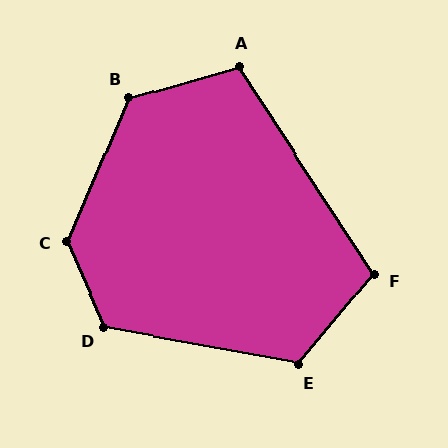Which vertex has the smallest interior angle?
F, at approximately 107 degrees.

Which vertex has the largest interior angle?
C, at approximately 133 degrees.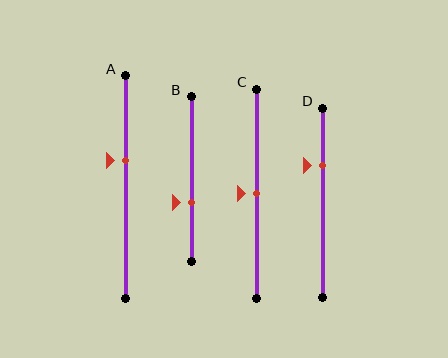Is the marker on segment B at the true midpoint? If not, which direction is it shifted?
No, the marker on segment B is shifted downward by about 14% of the segment length.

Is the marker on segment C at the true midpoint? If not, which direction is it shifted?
Yes, the marker on segment C is at the true midpoint.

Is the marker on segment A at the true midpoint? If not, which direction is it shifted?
No, the marker on segment A is shifted upward by about 12% of the segment length.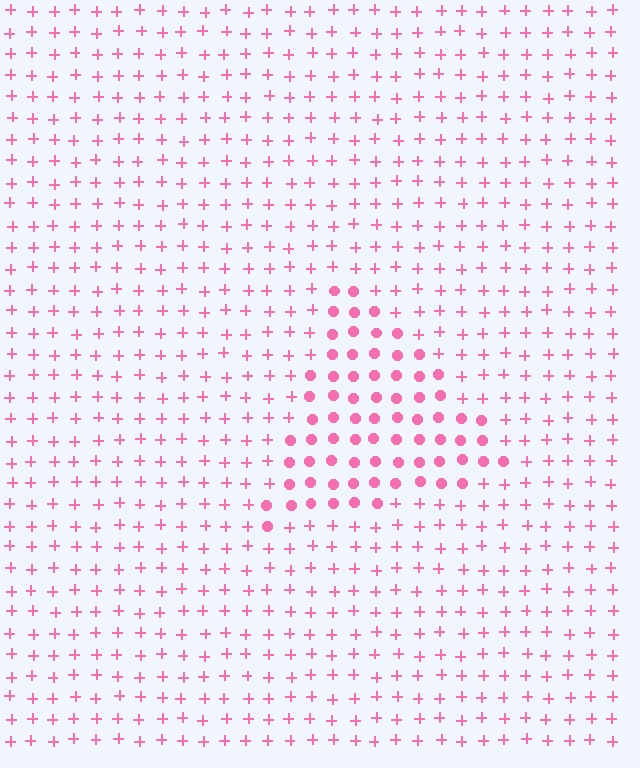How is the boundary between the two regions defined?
The boundary is defined by a change in element shape: circles inside vs. plus signs outside. All elements share the same color and spacing.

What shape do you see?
I see a triangle.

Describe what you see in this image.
The image is filled with small pink elements arranged in a uniform grid. A triangle-shaped region contains circles, while the surrounding area contains plus signs. The boundary is defined purely by the change in element shape.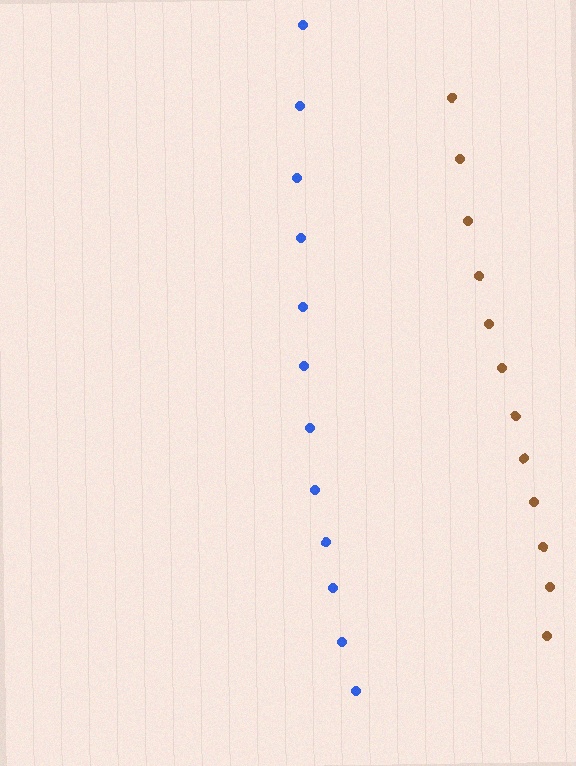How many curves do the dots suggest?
There are 2 distinct paths.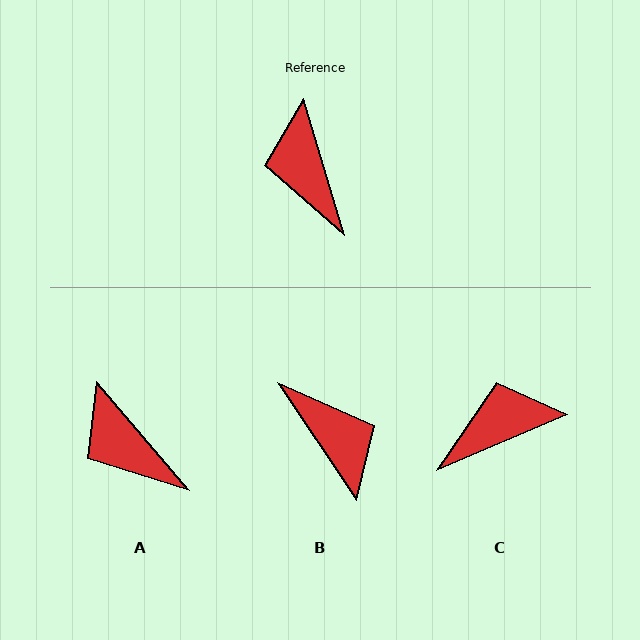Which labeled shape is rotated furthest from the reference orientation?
B, about 163 degrees away.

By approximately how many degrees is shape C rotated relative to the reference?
Approximately 83 degrees clockwise.